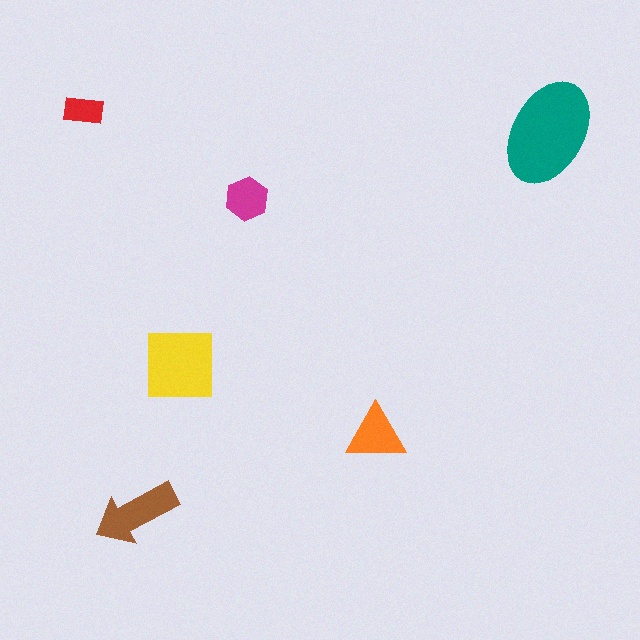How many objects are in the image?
There are 6 objects in the image.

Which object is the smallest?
The red rectangle.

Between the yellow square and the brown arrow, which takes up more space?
The yellow square.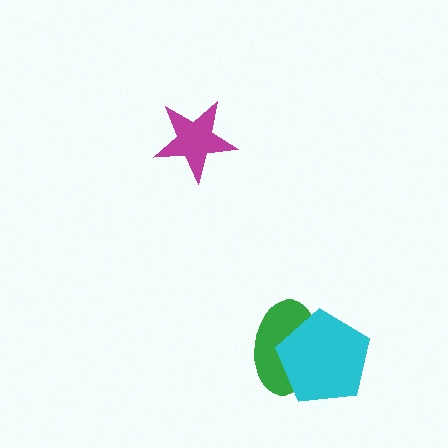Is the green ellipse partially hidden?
Yes, it is partially covered by another shape.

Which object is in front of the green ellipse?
The cyan pentagon is in front of the green ellipse.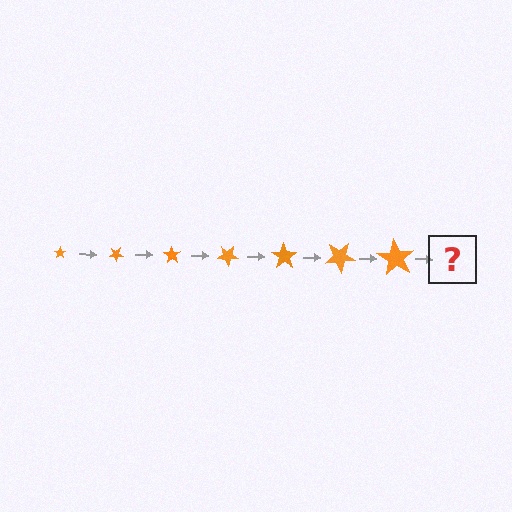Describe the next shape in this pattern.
It should be a star, larger than the previous one and rotated 245 degrees from the start.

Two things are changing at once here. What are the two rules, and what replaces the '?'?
The two rules are that the star grows larger each step and it rotates 35 degrees each step. The '?' should be a star, larger than the previous one and rotated 245 degrees from the start.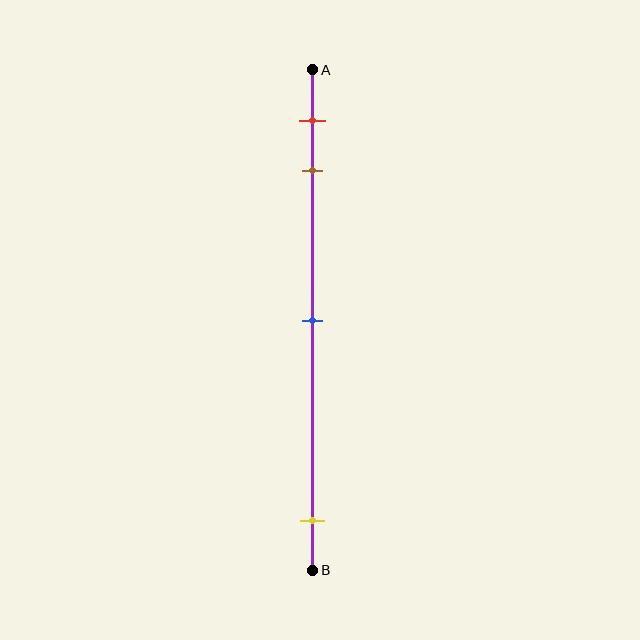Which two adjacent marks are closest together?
The red and brown marks are the closest adjacent pair.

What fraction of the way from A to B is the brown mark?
The brown mark is approximately 20% (0.2) of the way from A to B.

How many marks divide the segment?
There are 4 marks dividing the segment.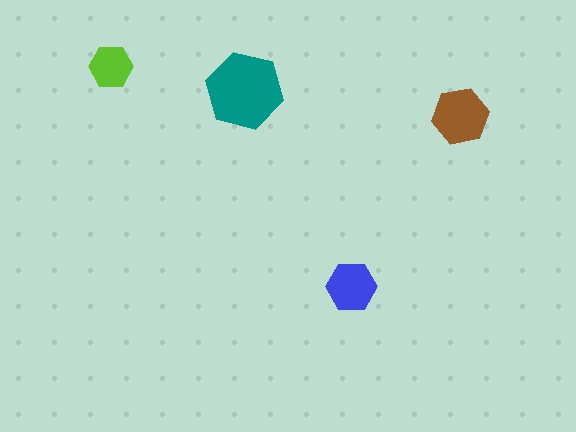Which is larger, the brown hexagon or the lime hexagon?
The brown one.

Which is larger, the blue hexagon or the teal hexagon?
The teal one.